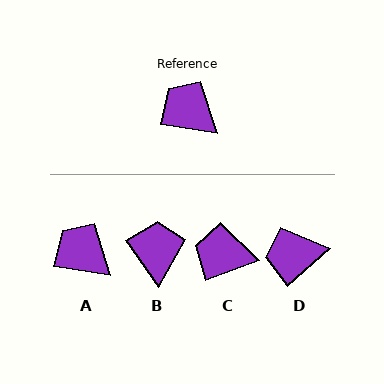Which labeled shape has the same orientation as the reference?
A.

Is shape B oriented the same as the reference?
No, it is off by about 46 degrees.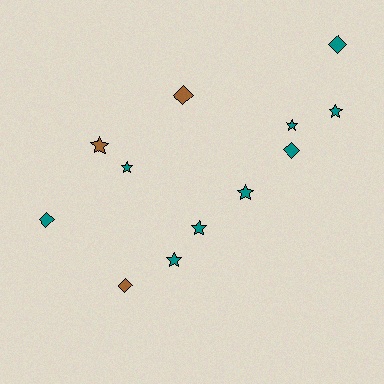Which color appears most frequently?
Teal, with 9 objects.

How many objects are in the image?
There are 12 objects.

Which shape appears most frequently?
Star, with 7 objects.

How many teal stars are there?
There are 6 teal stars.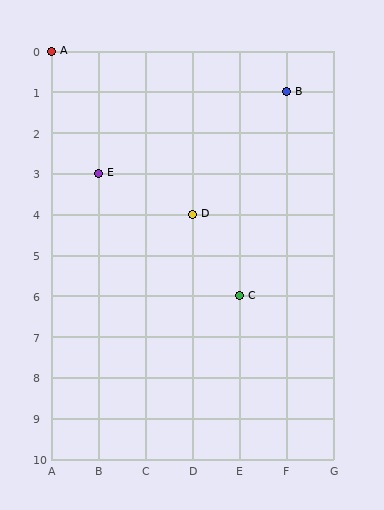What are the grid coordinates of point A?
Point A is at grid coordinates (A, 0).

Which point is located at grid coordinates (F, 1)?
Point B is at (F, 1).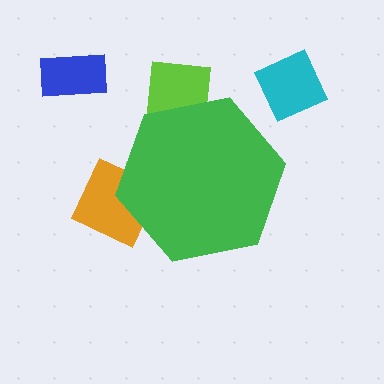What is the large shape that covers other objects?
A green hexagon.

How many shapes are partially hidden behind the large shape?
2 shapes are partially hidden.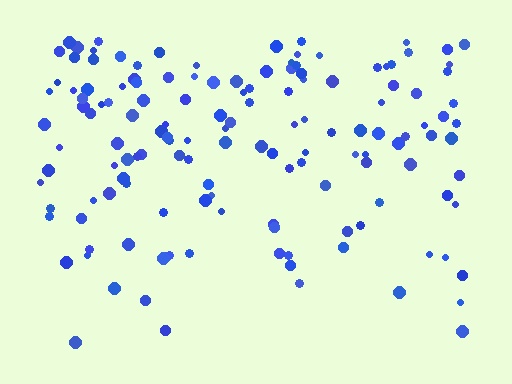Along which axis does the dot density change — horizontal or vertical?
Vertical.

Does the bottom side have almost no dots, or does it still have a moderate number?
Still a moderate number, just noticeably fewer than the top.